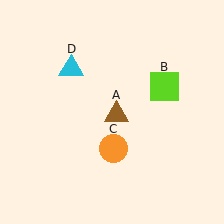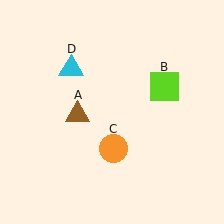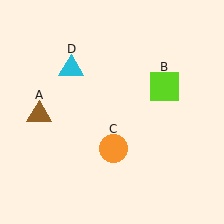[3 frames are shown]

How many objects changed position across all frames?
1 object changed position: brown triangle (object A).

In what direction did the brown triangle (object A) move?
The brown triangle (object A) moved left.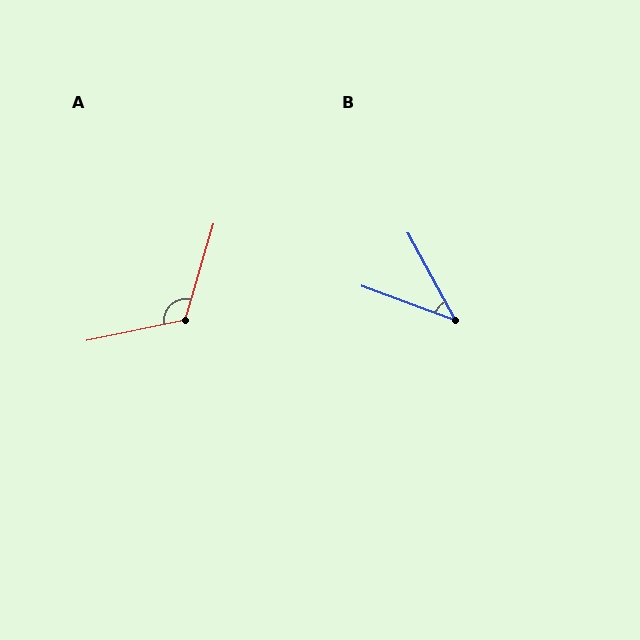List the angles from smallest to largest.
B (42°), A (118°).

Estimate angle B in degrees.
Approximately 42 degrees.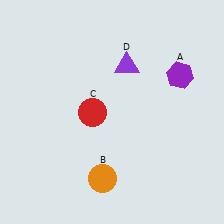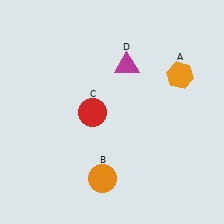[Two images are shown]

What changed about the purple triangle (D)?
In Image 1, D is purple. In Image 2, it changed to magenta.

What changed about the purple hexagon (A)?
In Image 1, A is purple. In Image 2, it changed to orange.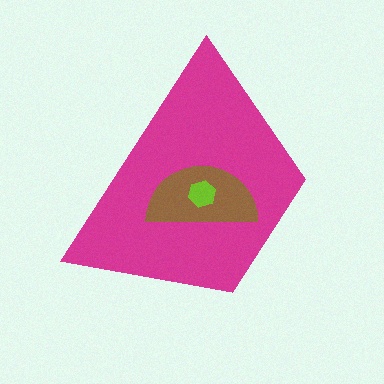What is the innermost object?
The lime hexagon.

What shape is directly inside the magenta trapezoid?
The brown semicircle.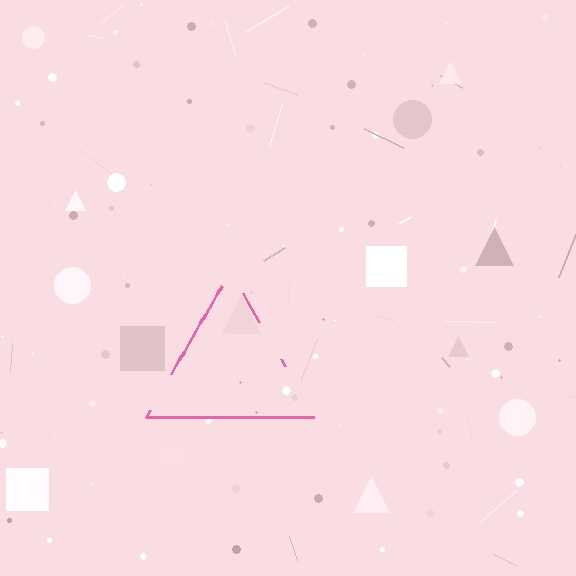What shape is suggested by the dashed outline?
The dashed outline suggests a triangle.